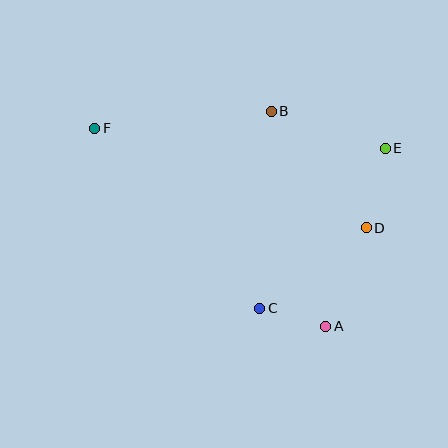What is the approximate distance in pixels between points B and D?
The distance between B and D is approximately 150 pixels.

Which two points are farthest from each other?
Points A and F are farthest from each other.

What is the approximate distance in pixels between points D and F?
The distance between D and F is approximately 289 pixels.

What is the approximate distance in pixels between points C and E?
The distance between C and E is approximately 203 pixels.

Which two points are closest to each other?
Points A and C are closest to each other.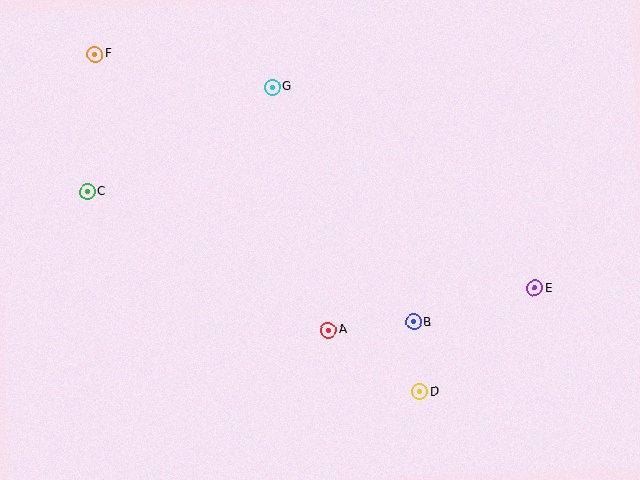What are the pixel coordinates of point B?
Point B is at (414, 322).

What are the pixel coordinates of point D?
Point D is at (420, 392).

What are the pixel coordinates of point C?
Point C is at (87, 191).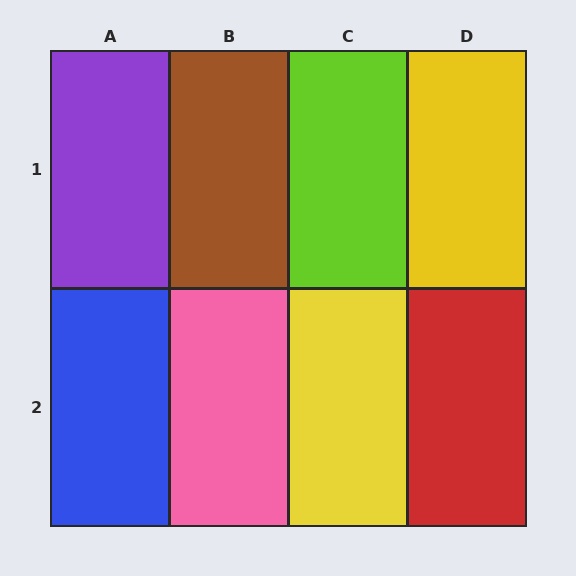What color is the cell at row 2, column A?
Blue.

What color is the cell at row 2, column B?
Pink.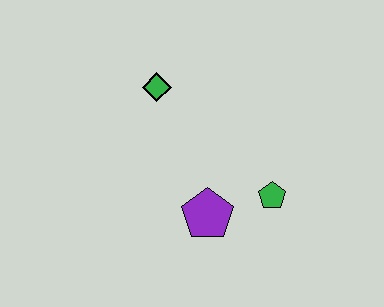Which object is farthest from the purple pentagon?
The green diamond is farthest from the purple pentagon.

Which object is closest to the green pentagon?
The purple pentagon is closest to the green pentagon.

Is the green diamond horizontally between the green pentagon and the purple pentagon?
No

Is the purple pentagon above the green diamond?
No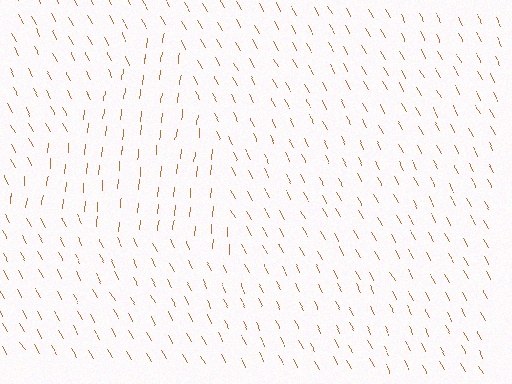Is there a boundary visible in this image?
Yes, there is a texture boundary formed by a change in line orientation.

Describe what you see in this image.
The image is filled with small brown line segments. A triangle region in the image has lines oriented differently from the surrounding lines, creating a visible texture boundary.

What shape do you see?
I see a triangle.